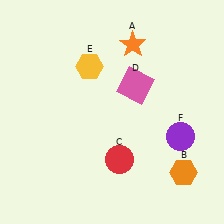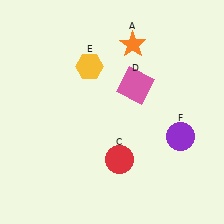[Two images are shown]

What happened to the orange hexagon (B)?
The orange hexagon (B) was removed in Image 2. It was in the bottom-right area of Image 1.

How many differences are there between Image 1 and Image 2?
There is 1 difference between the two images.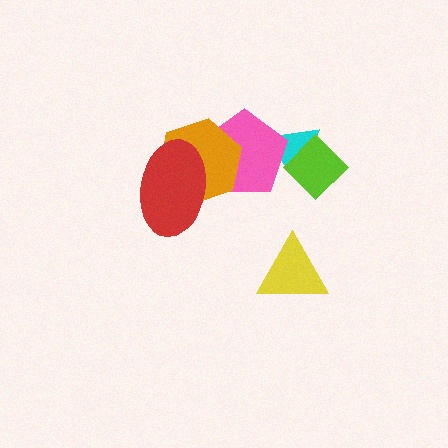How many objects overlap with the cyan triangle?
2 objects overlap with the cyan triangle.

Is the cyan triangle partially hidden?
Yes, it is partially covered by another shape.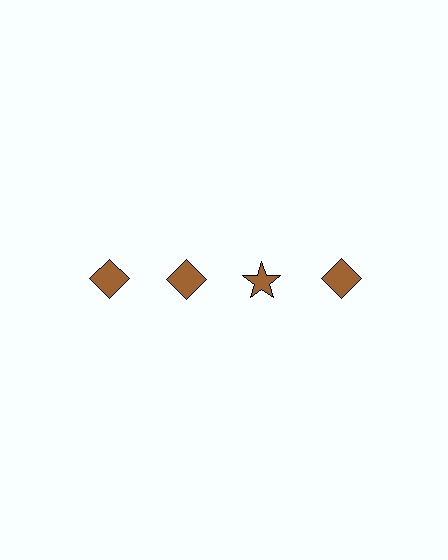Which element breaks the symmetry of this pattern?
The brown star in the top row, center column breaks the symmetry. All other shapes are brown diamonds.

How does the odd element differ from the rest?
It has a different shape: star instead of diamond.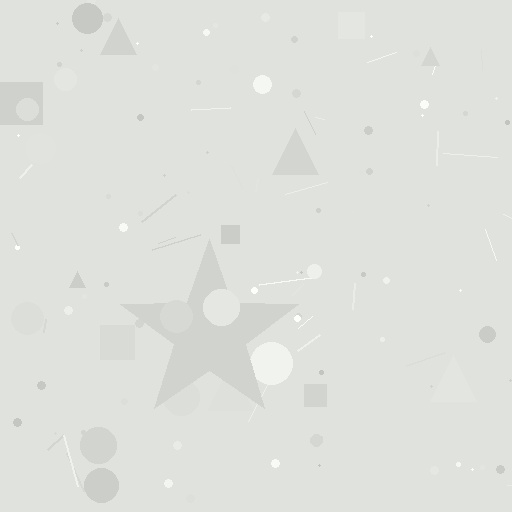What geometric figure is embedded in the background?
A star is embedded in the background.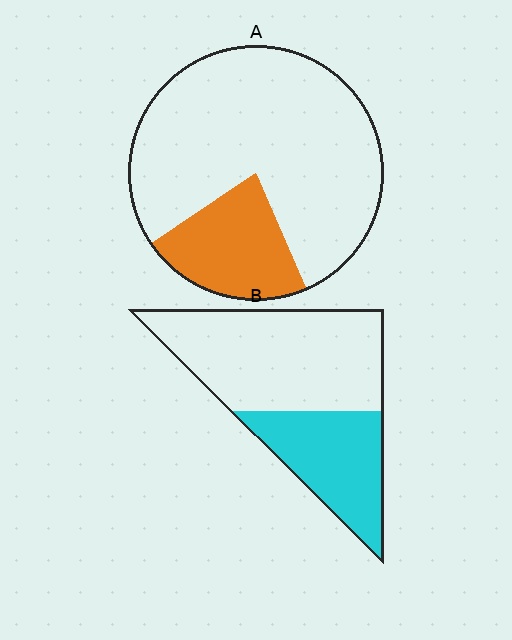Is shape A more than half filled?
No.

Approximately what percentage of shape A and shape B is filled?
A is approximately 20% and B is approximately 35%.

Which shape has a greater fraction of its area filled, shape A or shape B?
Shape B.